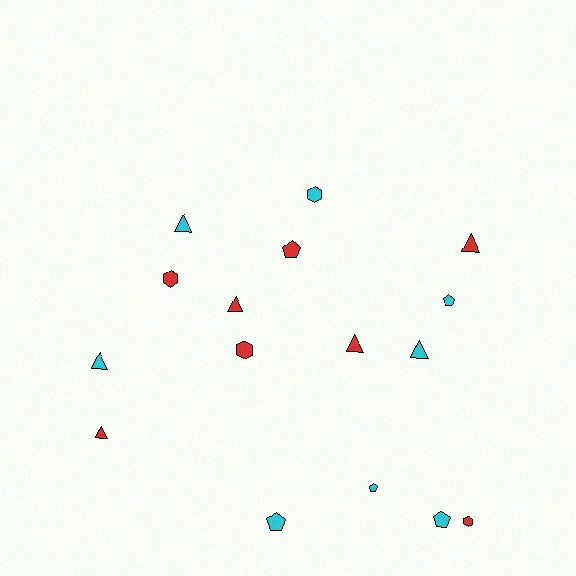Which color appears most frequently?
Cyan, with 8 objects.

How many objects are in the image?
There are 16 objects.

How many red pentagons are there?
There is 1 red pentagon.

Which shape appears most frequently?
Triangle, with 7 objects.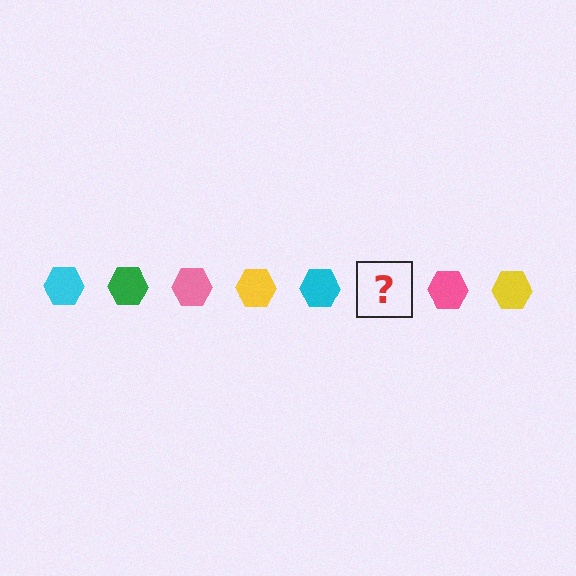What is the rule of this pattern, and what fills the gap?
The rule is that the pattern cycles through cyan, green, pink, yellow hexagons. The gap should be filled with a green hexagon.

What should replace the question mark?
The question mark should be replaced with a green hexagon.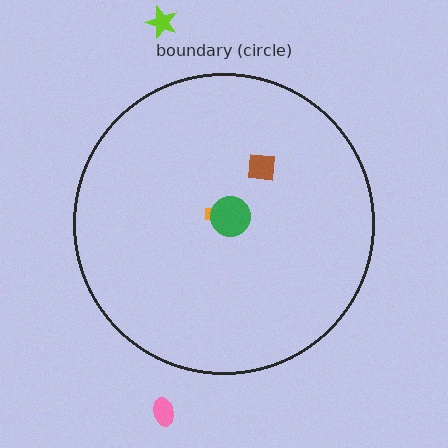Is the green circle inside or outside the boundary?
Inside.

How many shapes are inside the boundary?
3 inside, 2 outside.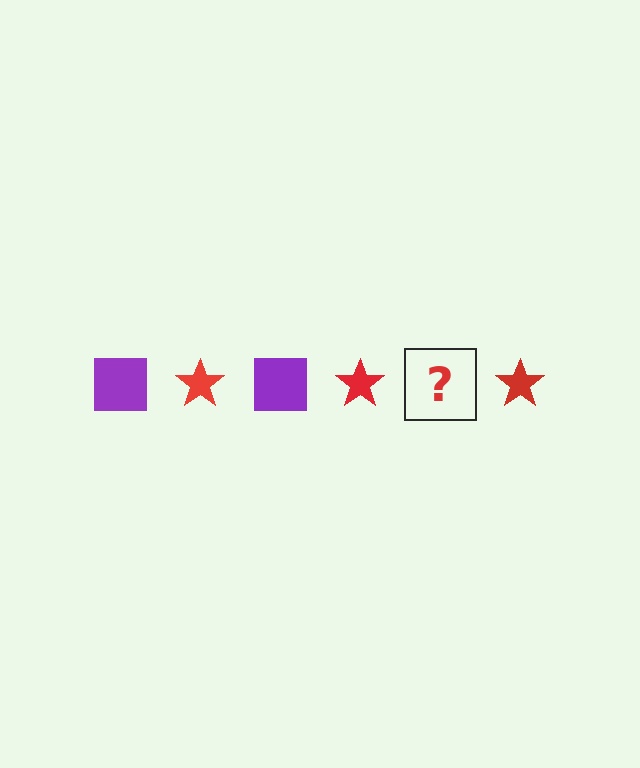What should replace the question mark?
The question mark should be replaced with a purple square.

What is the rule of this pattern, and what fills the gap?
The rule is that the pattern alternates between purple square and red star. The gap should be filled with a purple square.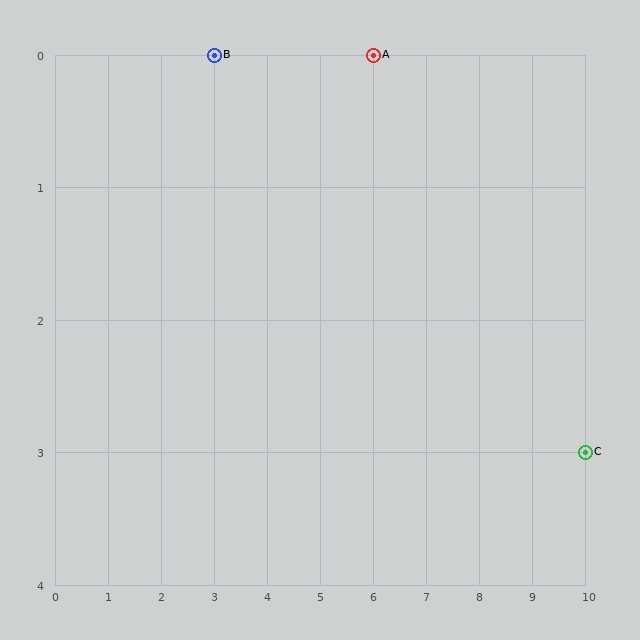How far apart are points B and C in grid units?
Points B and C are 7 columns and 3 rows apart (about 7.6 grid units diagonally).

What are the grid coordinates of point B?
Point B is at grid coordinates (3, 0).